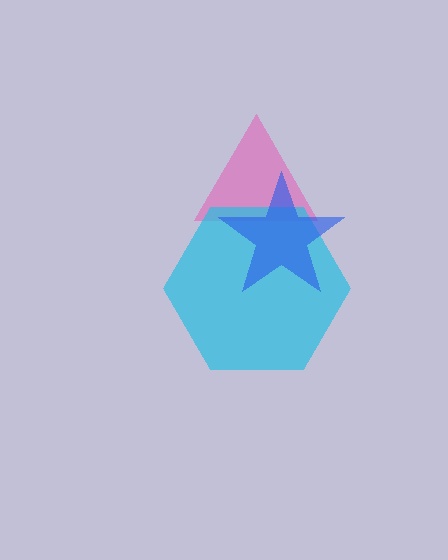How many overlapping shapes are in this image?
There are 3 overlapping shapes in the image.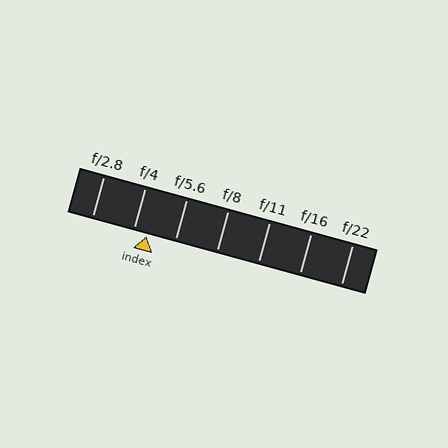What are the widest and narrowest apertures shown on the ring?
The widest aperture shown is f/2.8 and the narrowest is f/22.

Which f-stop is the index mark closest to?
The index mark is closest to f/4.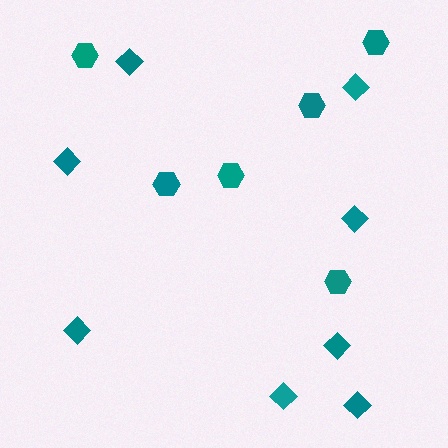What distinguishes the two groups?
There are 2 groups: one group of hexagons (6) and one group of diamonds (8).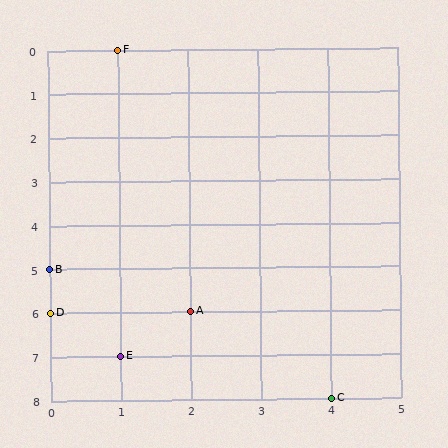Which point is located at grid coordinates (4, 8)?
Point C is at (4, 8).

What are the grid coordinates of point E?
Point E is at grid coordinates (1, 7).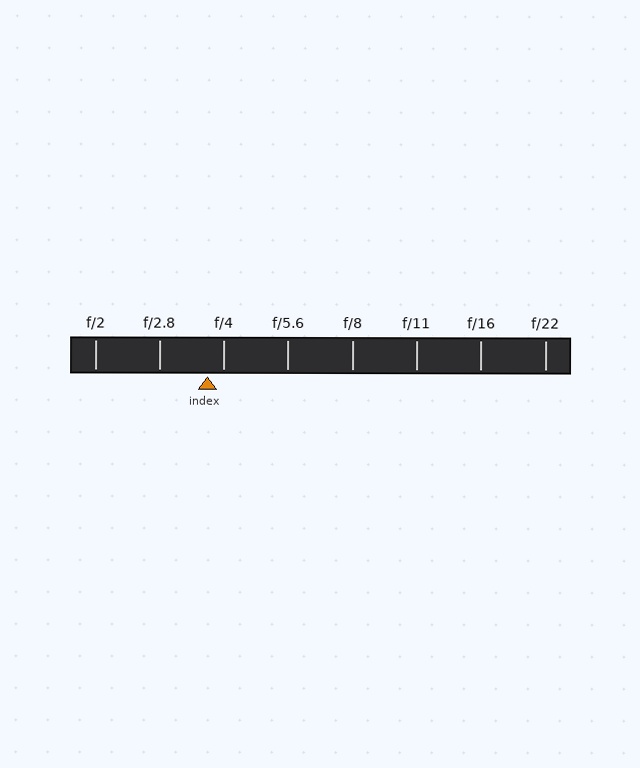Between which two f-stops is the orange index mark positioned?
The index mark is between f/2.8 and f/4.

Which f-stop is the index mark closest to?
The index mark is closest to f/4.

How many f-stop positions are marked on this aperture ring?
There are 8 f-stop positions marked.